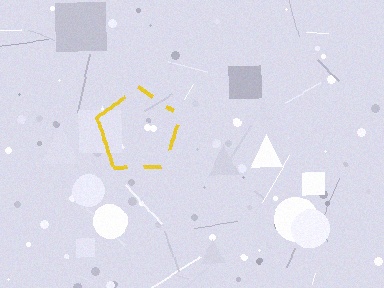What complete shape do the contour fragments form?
The contour fragments form a pentagon.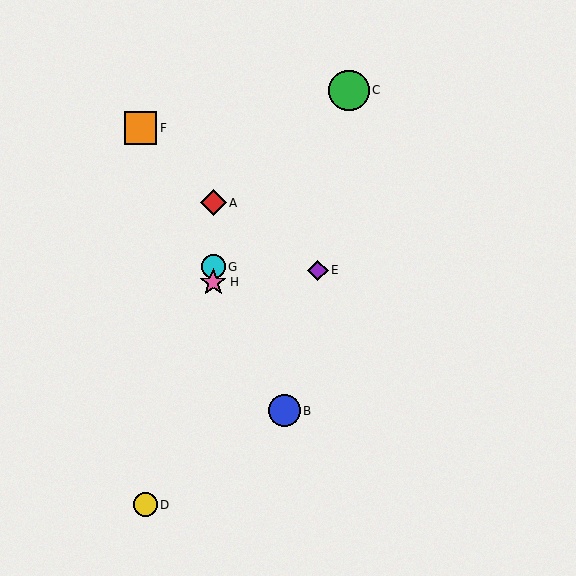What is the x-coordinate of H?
Object H is at x≈213.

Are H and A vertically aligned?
Yes, both are at x≈213.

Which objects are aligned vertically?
Objects A, G, H are aligned vertically.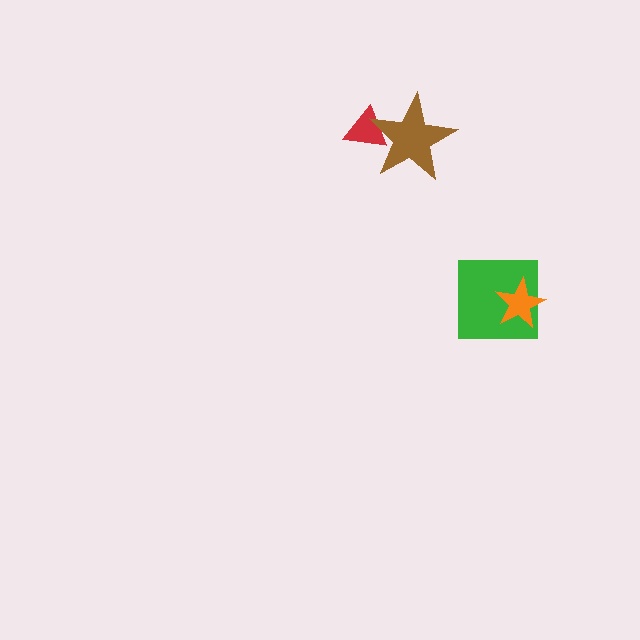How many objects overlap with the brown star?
1 object overlaps with the brown star.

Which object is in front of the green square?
The orange star is in front of the green square.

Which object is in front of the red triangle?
The brown star is in front of the red triangle.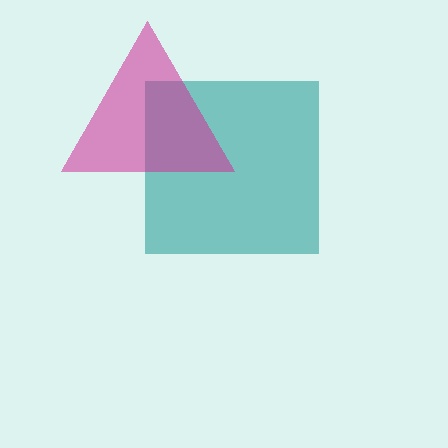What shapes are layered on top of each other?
The layered shapes are: a teal square, a magenta triangle.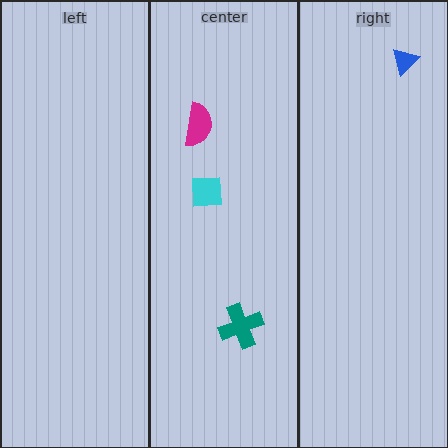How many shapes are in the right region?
1.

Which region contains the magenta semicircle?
The center region.